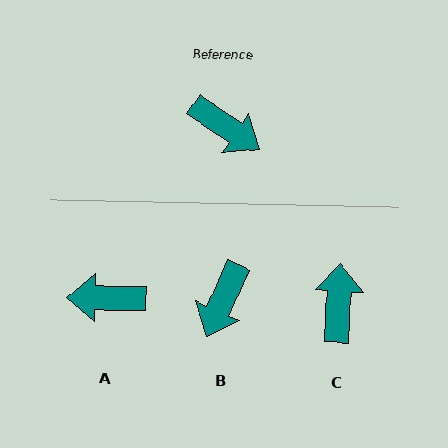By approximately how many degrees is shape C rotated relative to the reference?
Approximately 121 degrees counter-clockwise.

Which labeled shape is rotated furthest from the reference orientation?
A, about 147 degrees away.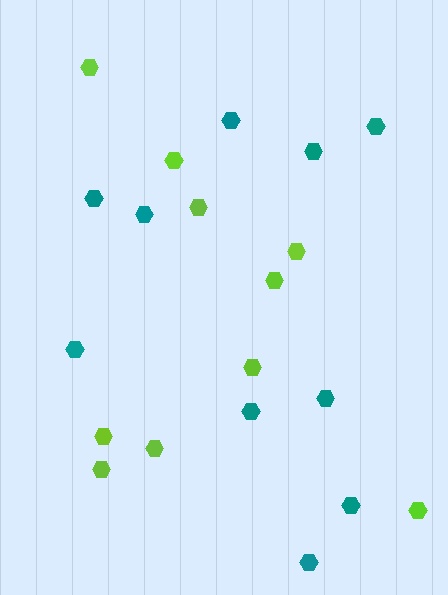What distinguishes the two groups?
There are 2 groups: one group of lime hexagons (10) and one group of teal hexagons (10).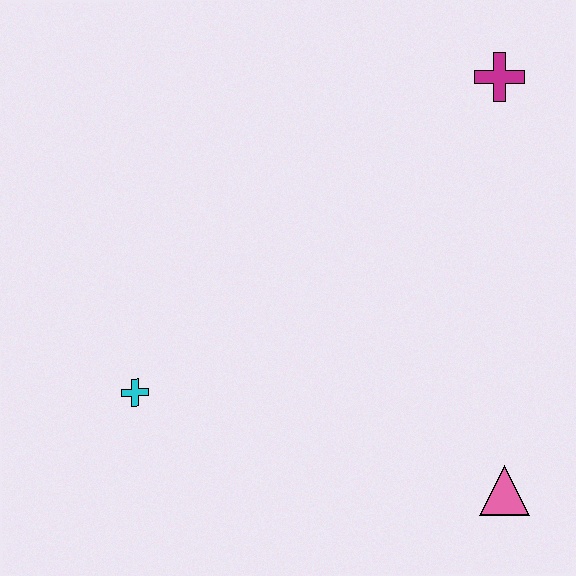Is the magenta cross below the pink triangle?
No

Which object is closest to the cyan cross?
The pink triangle is closest to the cyan cross.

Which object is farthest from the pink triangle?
The magenta cross is farthest from the pink triangle.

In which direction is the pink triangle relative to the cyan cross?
The pink triangle is to the right of the cyan cross.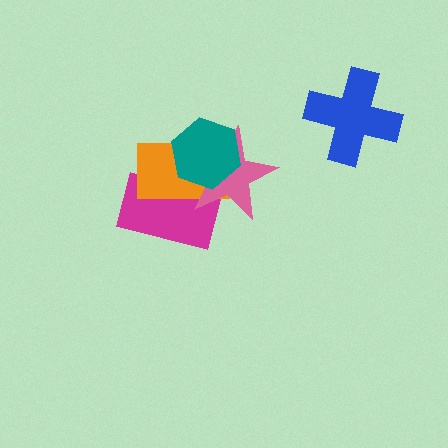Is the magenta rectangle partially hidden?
Yes, it is partially covered by another shape.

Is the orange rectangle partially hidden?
Yes, it is partially covered by another shape.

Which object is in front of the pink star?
The teal hexagon is in front of the pink star.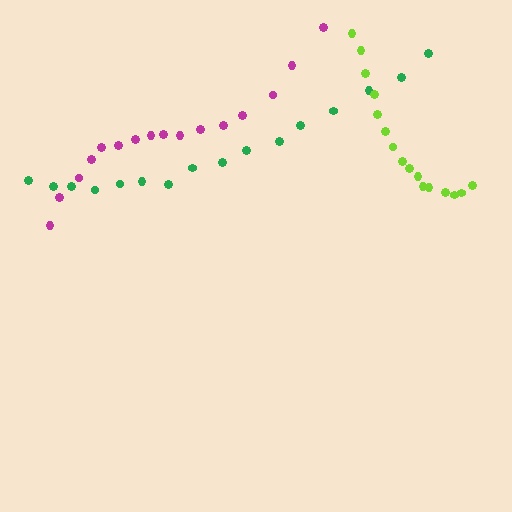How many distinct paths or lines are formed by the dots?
There are 3 distinct paths.